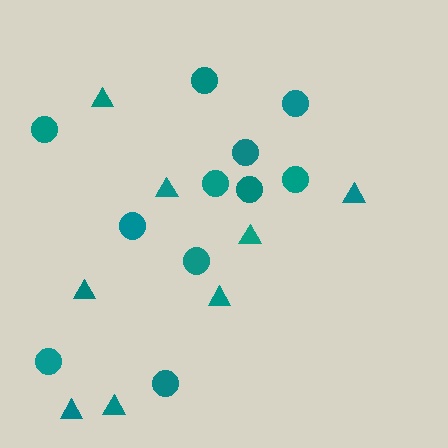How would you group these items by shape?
There are 2 groups: one group of triangles (8) and one group of circles (11).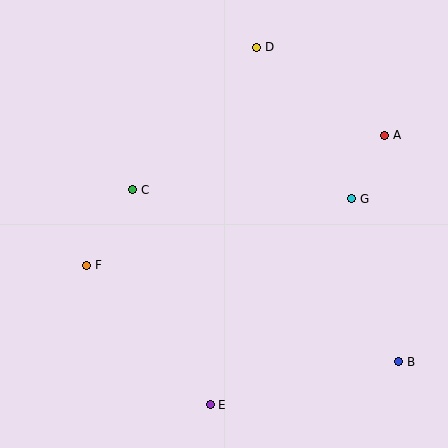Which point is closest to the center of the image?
Point C at (133, 190) is closest to the center.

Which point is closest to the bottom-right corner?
Point B is closest to the bottom-right corner.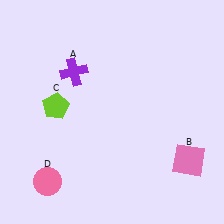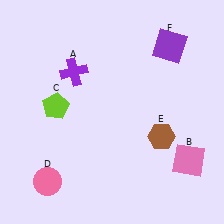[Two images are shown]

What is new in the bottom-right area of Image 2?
A brown hexagon (E) was added in the bottom-right area of Image 2.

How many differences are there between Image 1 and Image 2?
There are 2 differences between the two images.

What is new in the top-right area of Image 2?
A purple square (F) was added in the top-right area of Image 2.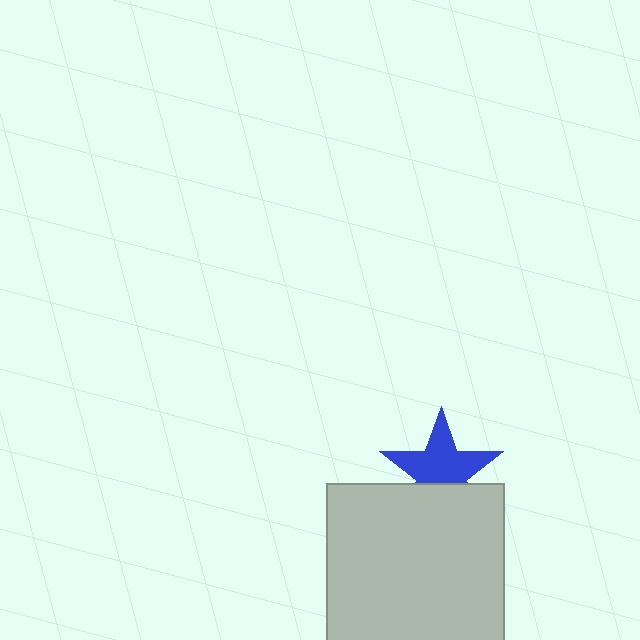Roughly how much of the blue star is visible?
Most of it is visible (roughly 67%).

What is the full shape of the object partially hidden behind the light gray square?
The partially hidden object is a blue star.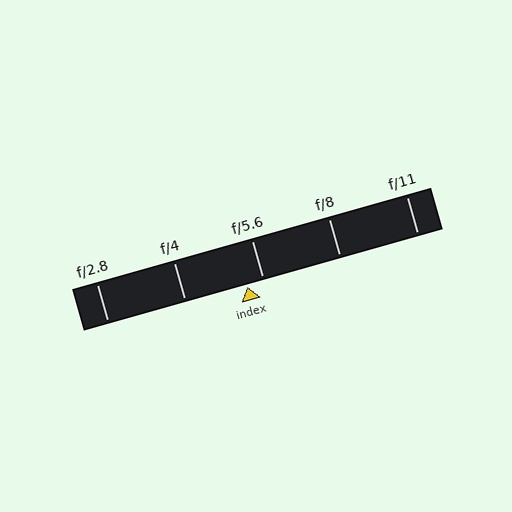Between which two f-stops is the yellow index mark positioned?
The index mark is between f/4 and f/5.6.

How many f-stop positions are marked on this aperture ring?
There are 5 f-stop positions marked.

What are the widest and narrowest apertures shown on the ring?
The widest aperture shown is f/2.8 and the narrowest is f/11.